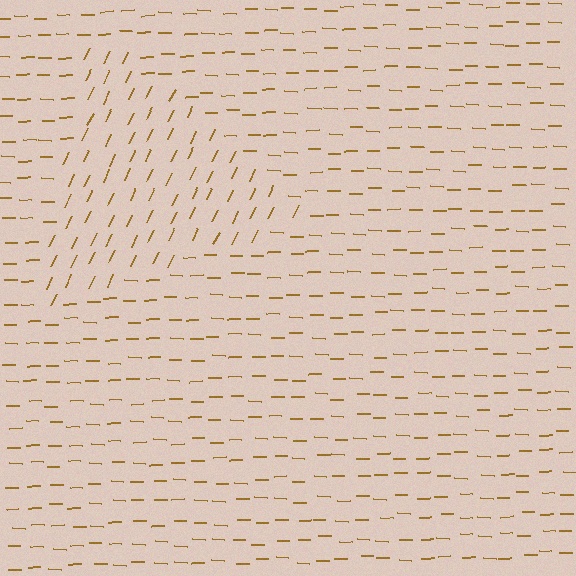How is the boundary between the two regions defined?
The boundary is defined purely by a change in line orientation (approximately 65 degrees difference). All lines are the same color and thickness.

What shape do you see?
I see a triangle.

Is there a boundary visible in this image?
Yes, there is a texture boundary formed by a change in line orientation.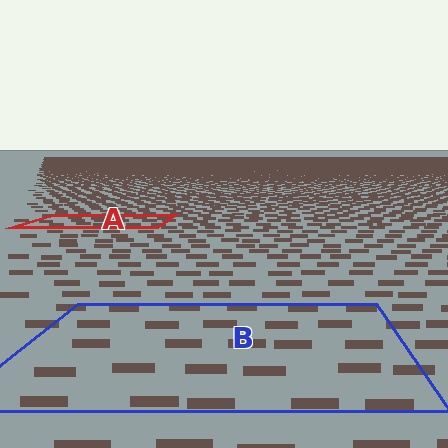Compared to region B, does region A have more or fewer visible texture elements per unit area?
Region A has more texture elements per unit area — they are packed more densely because it is farther away.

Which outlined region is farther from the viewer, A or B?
Region A is farther from the viewer — the texture elements inside it appear smaller and more densely packed.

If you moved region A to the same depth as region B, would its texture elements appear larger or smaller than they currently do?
They would appear larger. At a closer depth, the same texture elements are projected at a bigger on-screen size.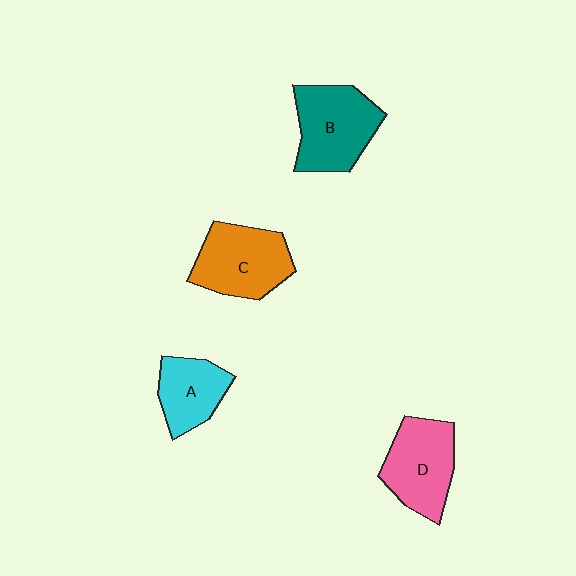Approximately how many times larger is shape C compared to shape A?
Approximately 1.4 times.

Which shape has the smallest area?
Shape A (cyan).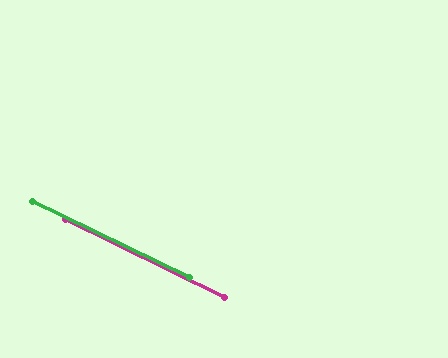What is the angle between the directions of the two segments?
Approximately 0 degrees.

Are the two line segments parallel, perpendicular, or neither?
Parallel — their directions differ by only 0.3°.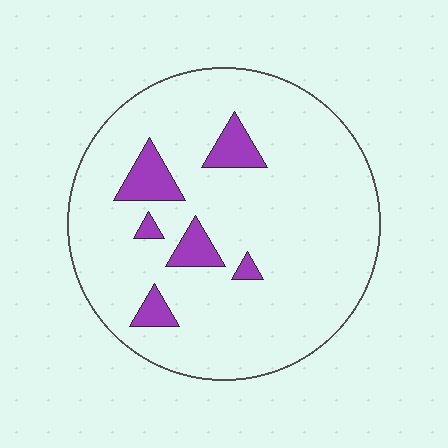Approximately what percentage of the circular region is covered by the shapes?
Approximately 10%.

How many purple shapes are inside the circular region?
6.